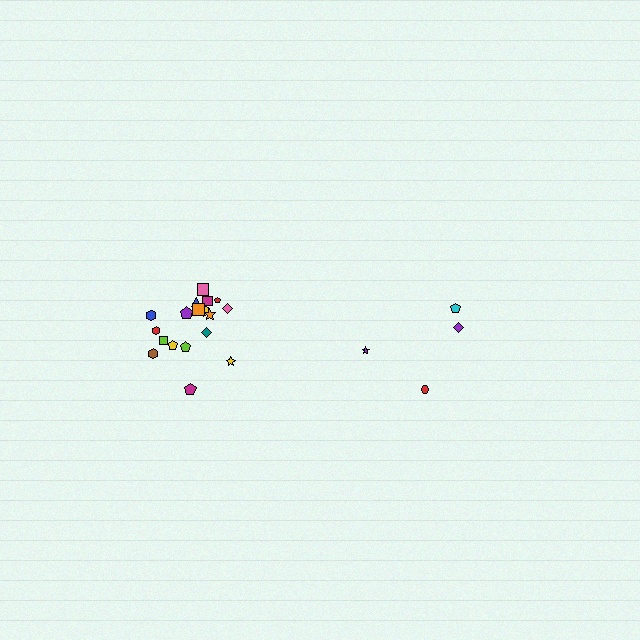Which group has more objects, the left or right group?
The left group.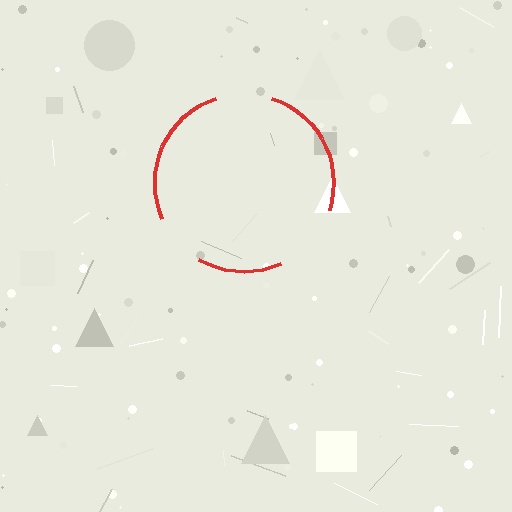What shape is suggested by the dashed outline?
The dashed outline suggests a circle.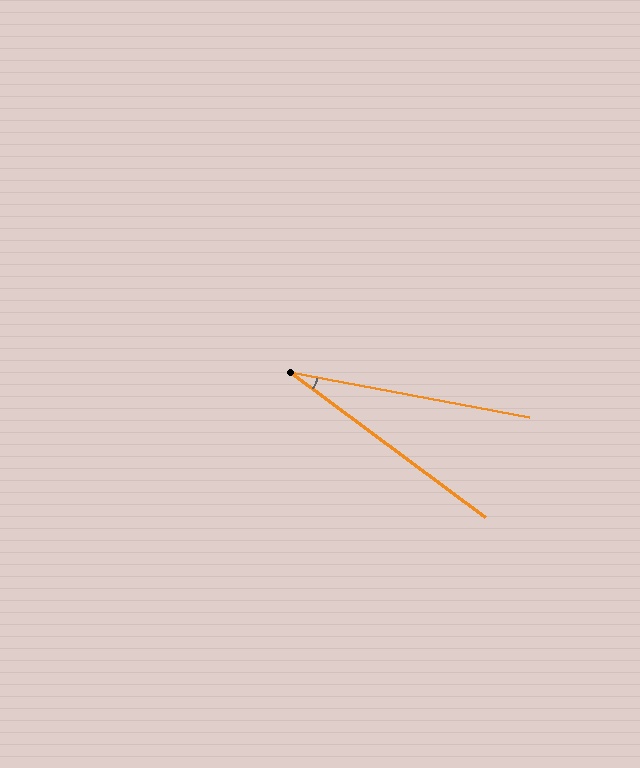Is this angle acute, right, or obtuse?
It is acute.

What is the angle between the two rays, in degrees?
Approximately 26 degrees.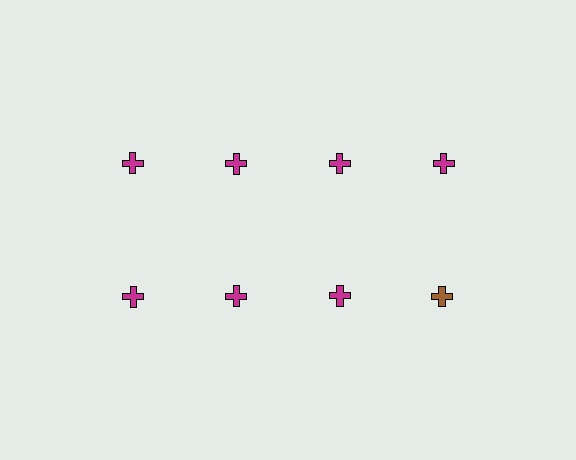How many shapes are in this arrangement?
There are 8 shapes arranged in a grid pattern.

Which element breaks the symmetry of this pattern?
The brown cross in the second row, second from right column breaks the symmetry. All other shapes are magenta crosses.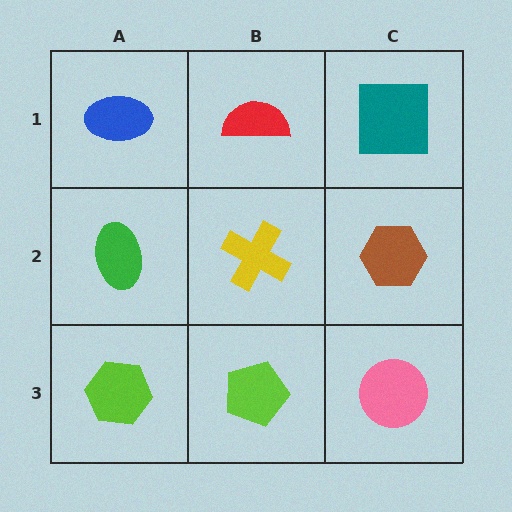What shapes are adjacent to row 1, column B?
A yellow cross (row 2, column B), a blue ellipse (row 1, column A), a teal square (row 1, column C).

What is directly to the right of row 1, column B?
A teal square.